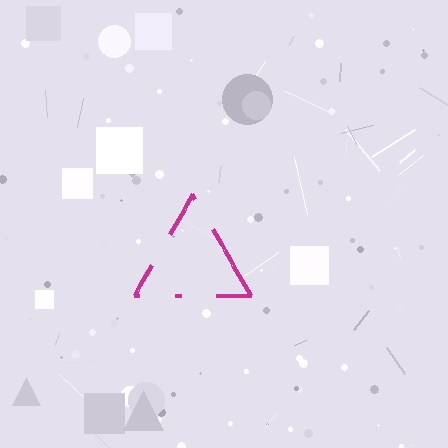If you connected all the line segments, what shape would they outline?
They would outline a triangle.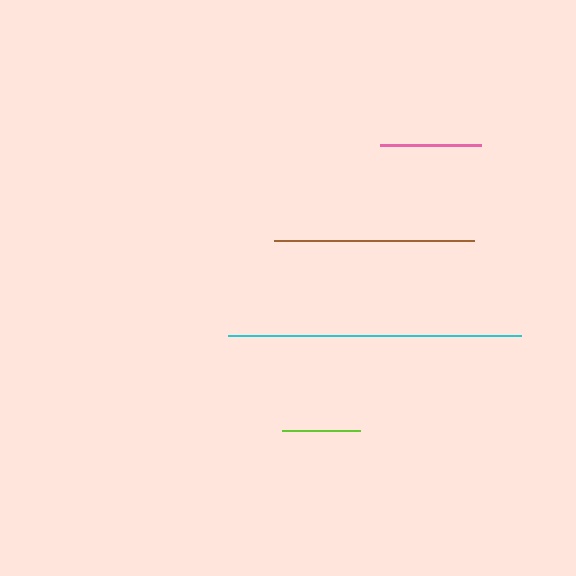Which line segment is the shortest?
The lime line is the shortest at approximately 78 pixels.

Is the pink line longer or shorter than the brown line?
The brown line is longer than the pink line.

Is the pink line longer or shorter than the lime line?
The pink line is longer than the lime line.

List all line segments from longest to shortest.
From longest to shortest: cyan, brown, pink, lime.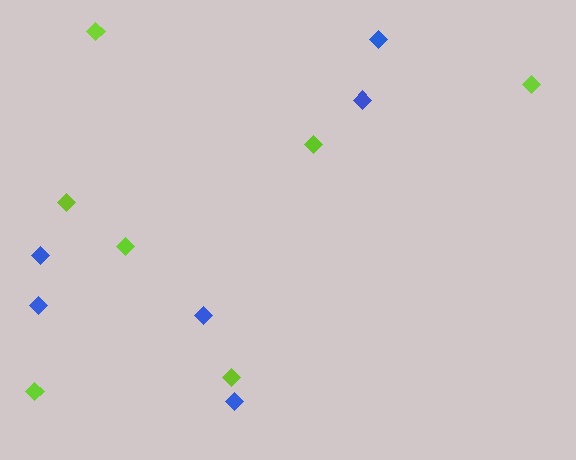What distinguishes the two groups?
There are 2 groups: one group of blue diamonds (6) and one group of lime diamonds (7).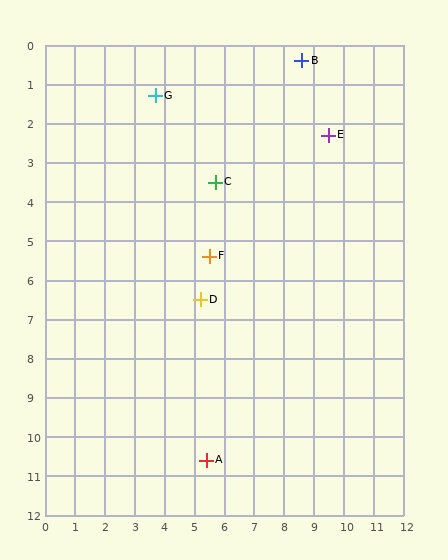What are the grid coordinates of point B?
Point B is at approximately (8.6, 0.4).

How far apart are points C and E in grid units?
Points C and E are about 4.0 grid units apart.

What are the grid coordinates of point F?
Point F is at approximately (5.5, 5.4).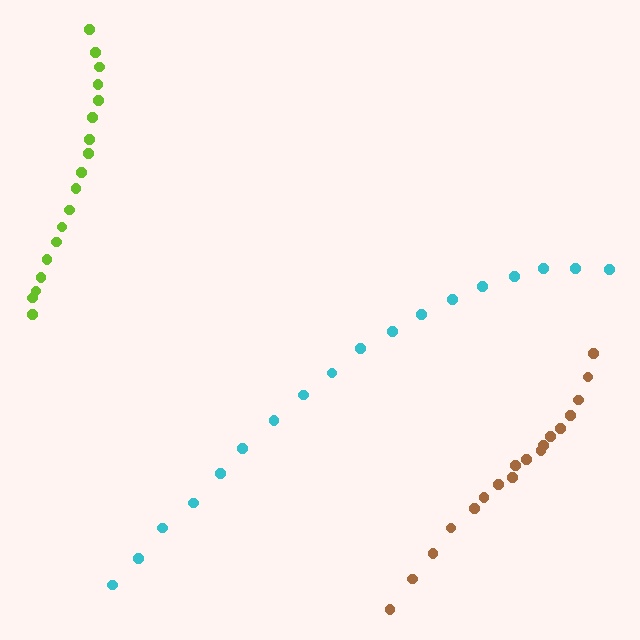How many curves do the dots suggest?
There are 3 distinct paths.